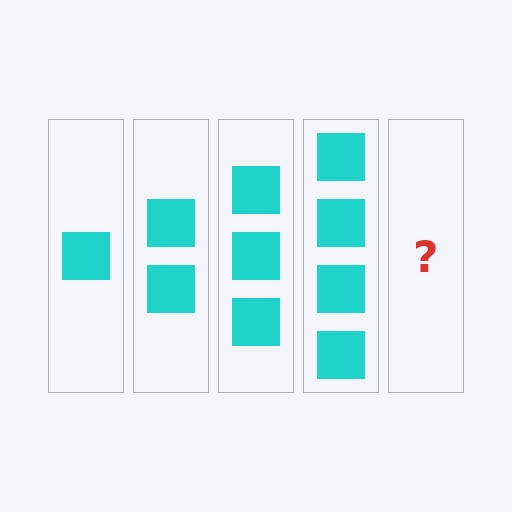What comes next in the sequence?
The next element should be 5 squares.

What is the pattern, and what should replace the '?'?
The pattern is that each step adds one more square. The '?' should be 5 squares.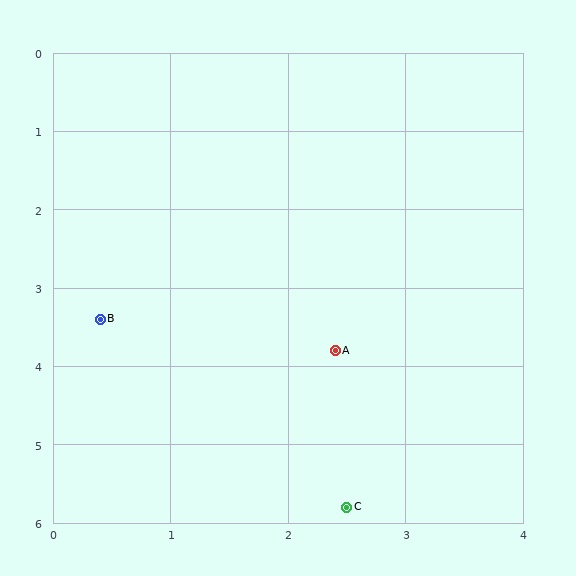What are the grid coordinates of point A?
Point A is at approximately (2.4, 3.8).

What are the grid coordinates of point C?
Point C is at approximately (2.5, 5.8).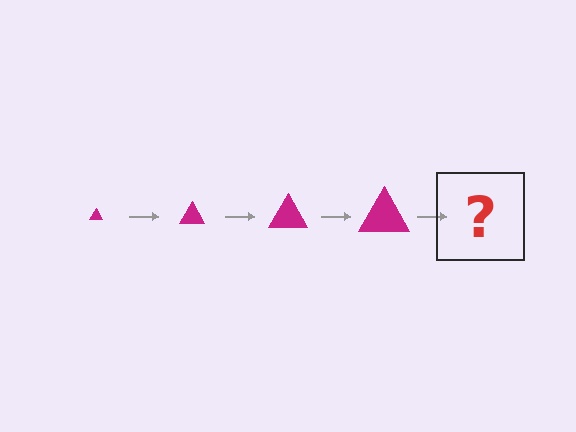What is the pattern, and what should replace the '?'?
The pattern is that the triangle gets progressively larger each step. The '?' should be a magenta triangle, larger than the previous one.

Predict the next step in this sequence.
The next step is a magenta triangle, larger than the previous one.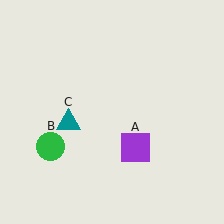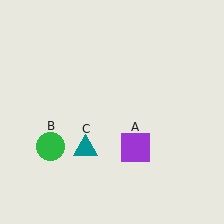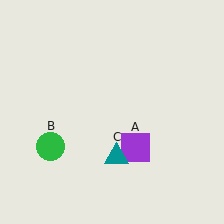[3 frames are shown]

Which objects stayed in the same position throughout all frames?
Purple square (object A) and green circle (object B) remained stationary.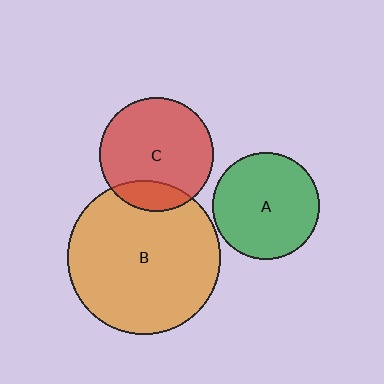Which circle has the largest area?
Circle B (orange).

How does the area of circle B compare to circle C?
Approximately 1.8 times.